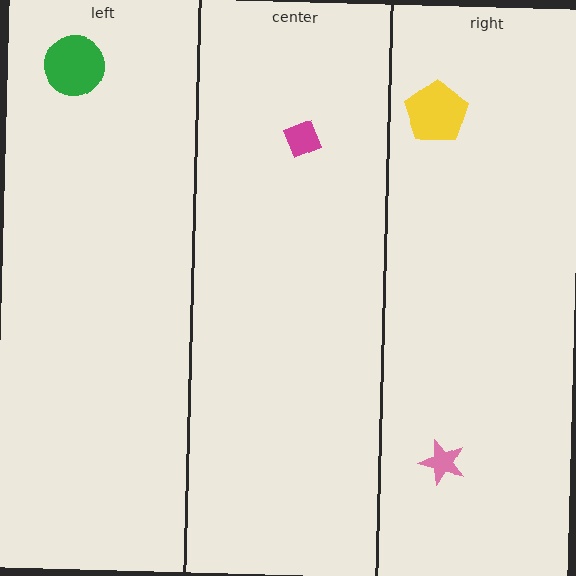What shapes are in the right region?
The pink star, the yellow pentagon.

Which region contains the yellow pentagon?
The right region.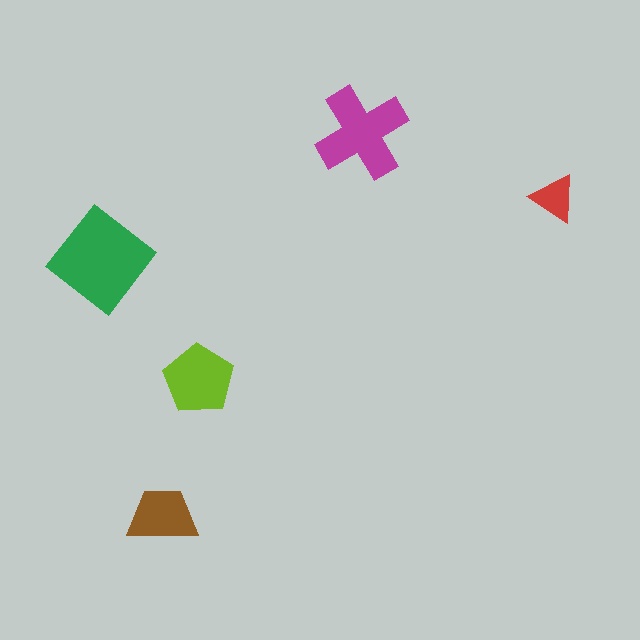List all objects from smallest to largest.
The red triangle, the brown trapezoid, the lime pentagon, the magenta cross, the green diamond.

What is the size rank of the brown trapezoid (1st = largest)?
4th.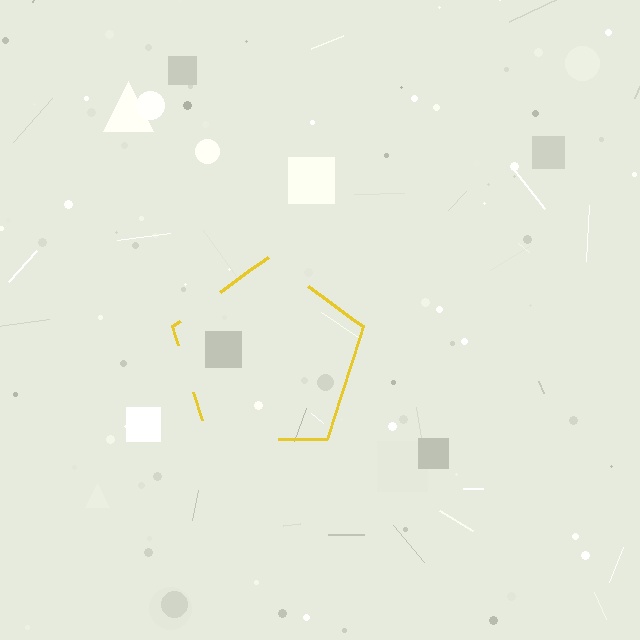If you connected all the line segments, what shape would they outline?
They would outline a pentagon.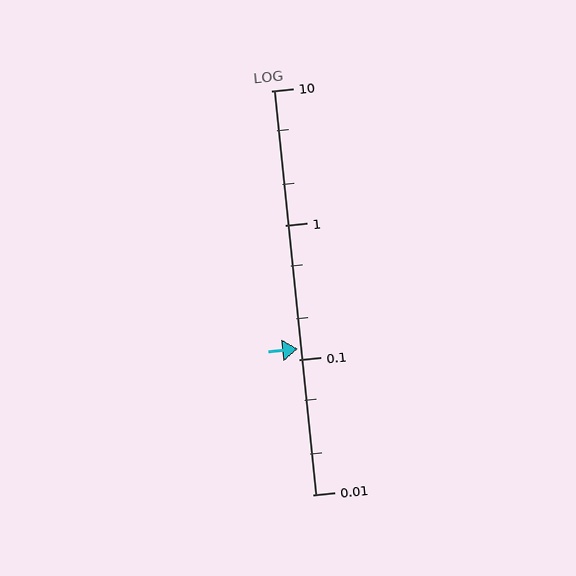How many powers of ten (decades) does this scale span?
The scale spans 3 decades, from 0.01 to 10.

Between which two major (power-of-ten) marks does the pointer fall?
The pointer is between 0.1 and 1.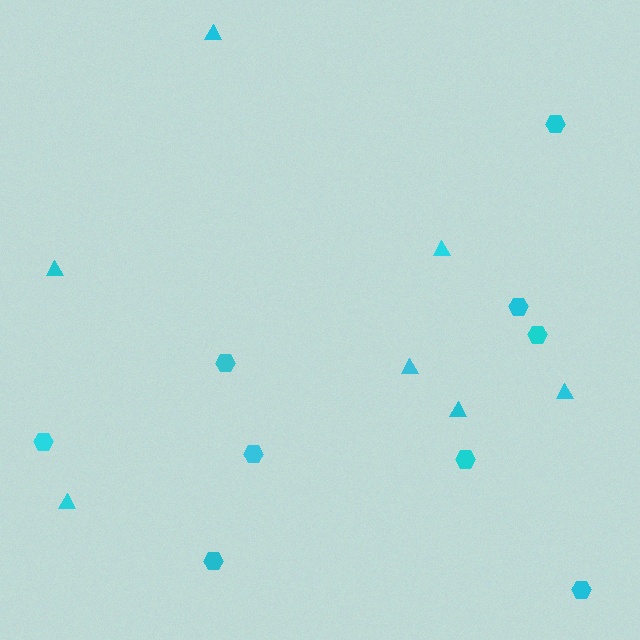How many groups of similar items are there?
There are 2 groups: one group of hexagons (9) and one group of triangles (7).